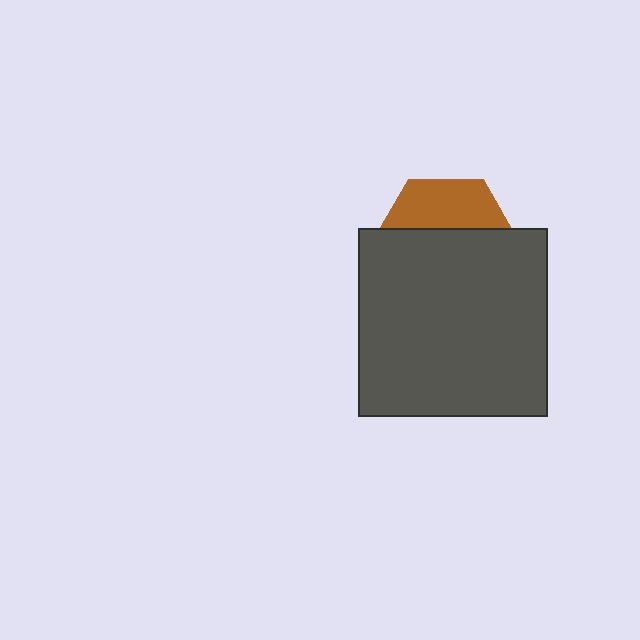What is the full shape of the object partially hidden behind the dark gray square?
The partially hidden object is a brown hexagon.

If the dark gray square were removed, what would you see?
You would see the complete brown hexagon.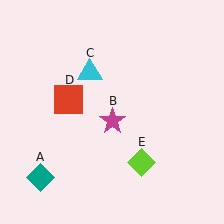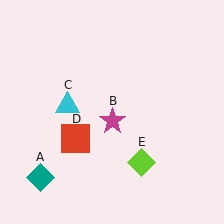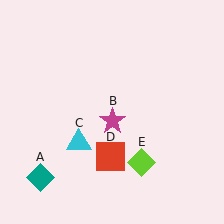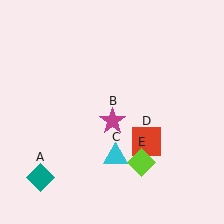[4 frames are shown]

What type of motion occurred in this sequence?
The cyan triangle (object C), red square (object D) rotated counterclockwise around the center of the scene.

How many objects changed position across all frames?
2 objects changed position: cyan triangle (object C), red square (object D).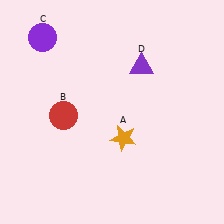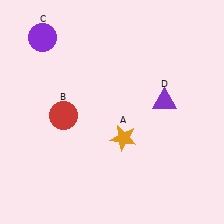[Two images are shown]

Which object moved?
The purple triangle (D) moved down.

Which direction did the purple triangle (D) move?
The purple triangle (D) moved down.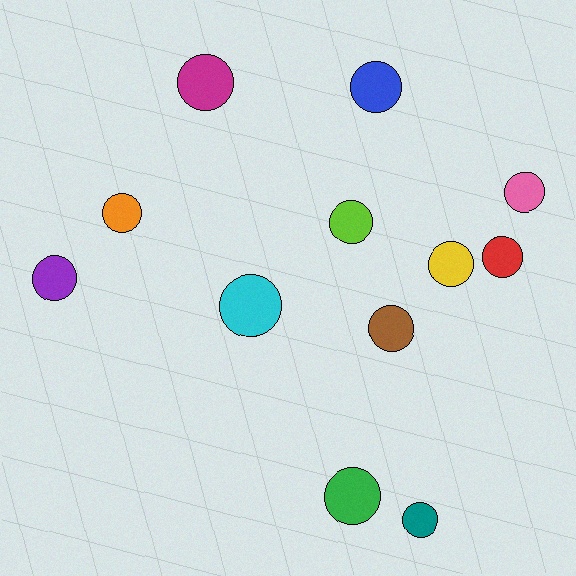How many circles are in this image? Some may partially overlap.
There are 12 circles.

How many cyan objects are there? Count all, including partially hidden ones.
There is 1 cyan object.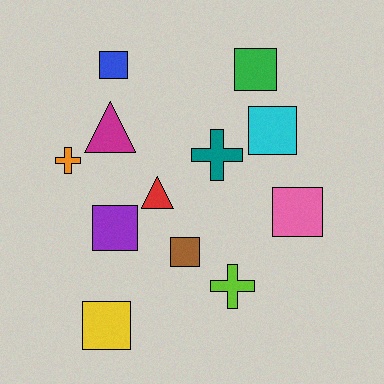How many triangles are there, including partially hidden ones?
There are 2 triangles.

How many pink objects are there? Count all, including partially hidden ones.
There is 1 pink object.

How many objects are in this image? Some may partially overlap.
There are 12 objects.